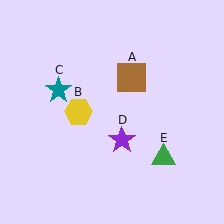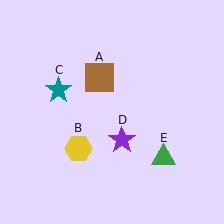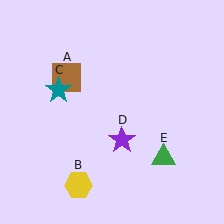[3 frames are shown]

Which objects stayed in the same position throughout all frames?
Teal star (object C) and purple star (object D) and green triangle (object E) remained stationary.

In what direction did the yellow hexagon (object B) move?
The yellow hexagon (object B) moved down.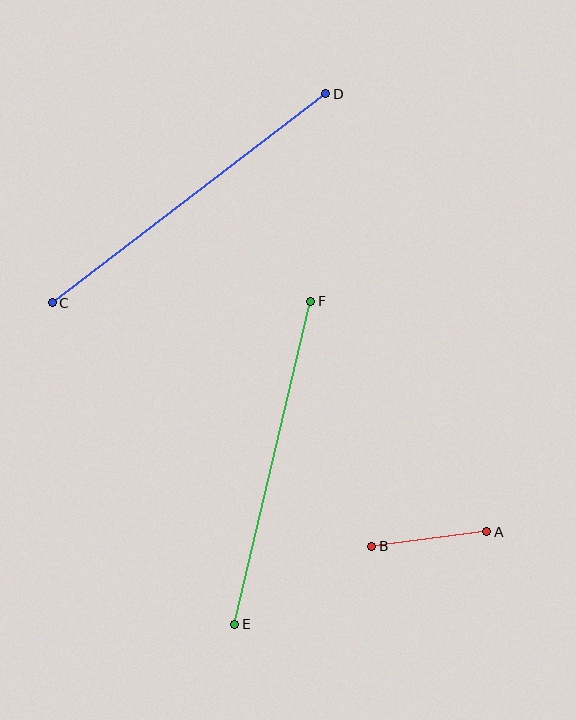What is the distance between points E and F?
The distance is approximately 332 pixels.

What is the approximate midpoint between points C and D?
The midpoint is at approximately (189, 198) pixels.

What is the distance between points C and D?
The distance is approximately 344 pixels.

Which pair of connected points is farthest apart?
Points C and D are farthest apart.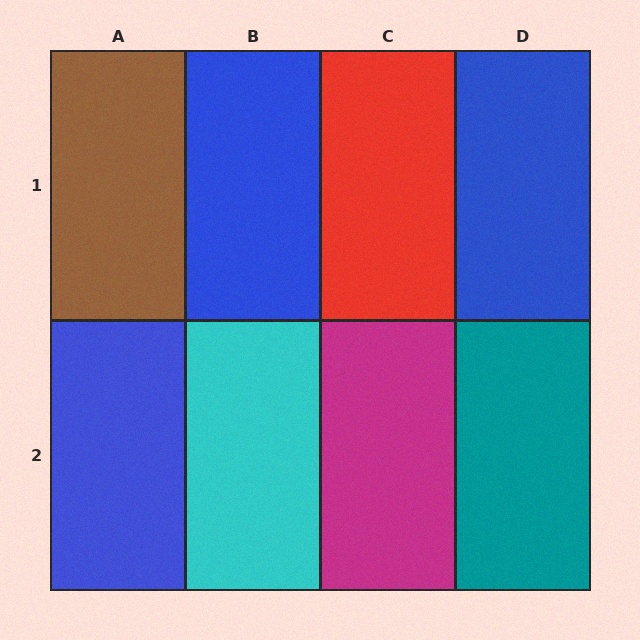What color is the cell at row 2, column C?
Magenta.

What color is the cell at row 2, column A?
Blue.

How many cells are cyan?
1 cell is cyan.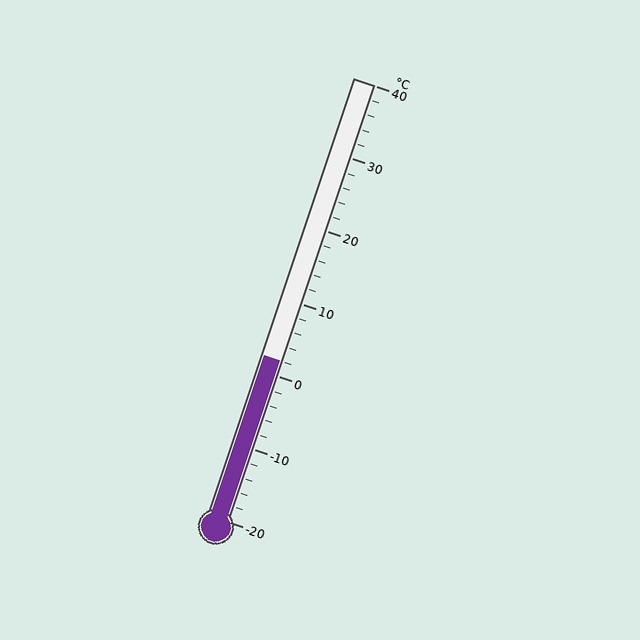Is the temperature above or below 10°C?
The temperature is below 10°C.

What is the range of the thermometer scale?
The thermometer scale ranges from -20°C to 40°C.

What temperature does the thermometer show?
The thermometer shows approximately 2°C.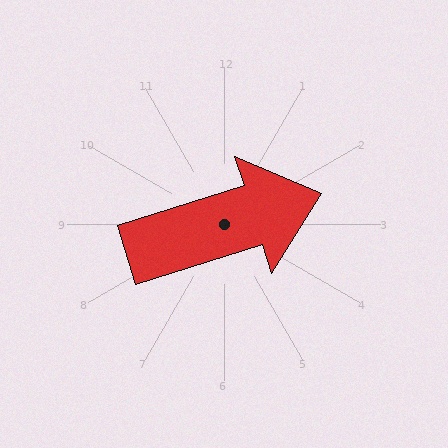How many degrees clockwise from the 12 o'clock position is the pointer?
Approximately 73 degrees.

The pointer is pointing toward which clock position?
Roughly 2 o'clock.